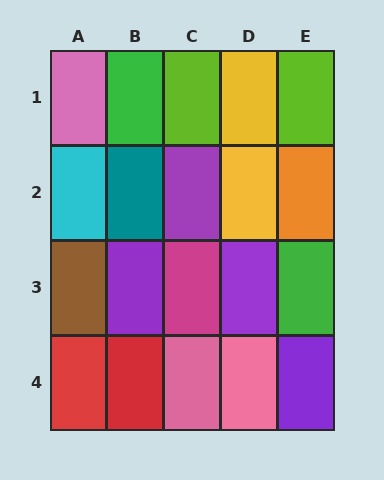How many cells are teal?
1 cell is teal.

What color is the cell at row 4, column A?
Red.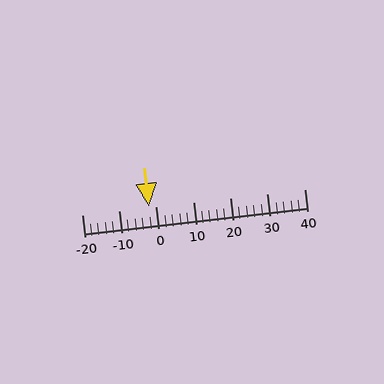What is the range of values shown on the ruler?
The ruler shows values from -20 to 40.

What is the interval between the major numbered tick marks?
The major tick marks are spaced 10 units apart.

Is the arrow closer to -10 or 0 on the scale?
The arrow is closer to 0.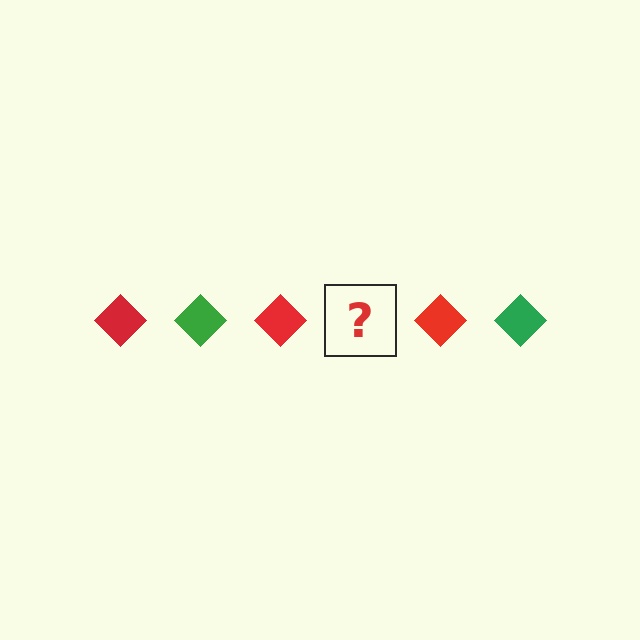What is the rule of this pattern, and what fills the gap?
The rule is that the pattern cycles through red, green diamonds. The gap should be filled with a green diamond.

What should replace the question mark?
The question mark should be replaced with a green diamond.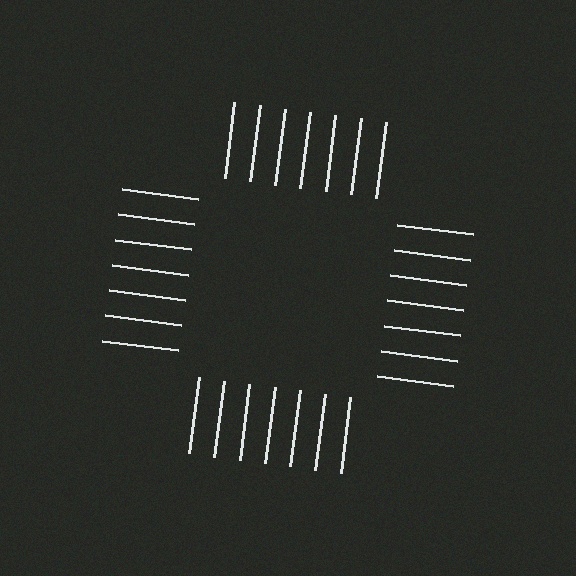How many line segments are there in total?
28 — 7 along each of the 4 edges.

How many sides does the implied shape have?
4 sides — the line-ends trace a square.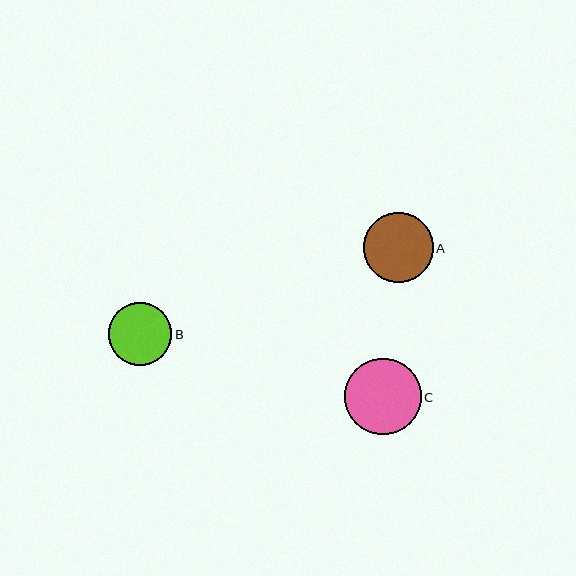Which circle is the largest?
Circle C is the largest with a size of approximately 76 pixels.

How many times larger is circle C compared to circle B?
Circle C is approximately 1.2 times the size of circle B.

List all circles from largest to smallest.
From largest to smallest: C, A, B.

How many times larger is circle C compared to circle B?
Circle C is approximately 1.2 times the size of circle B.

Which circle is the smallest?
Circle B is the smallest with a size of approximately 63 pixels.